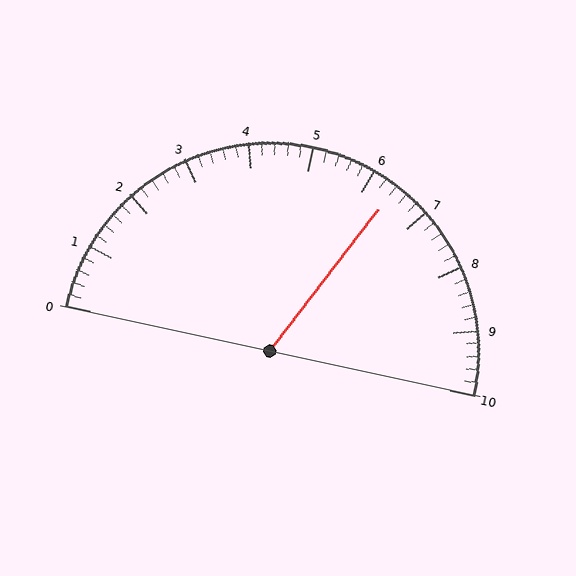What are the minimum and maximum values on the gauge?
The gauge ranges from 0 to 10.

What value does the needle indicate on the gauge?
The needle indicates approximately 6.4.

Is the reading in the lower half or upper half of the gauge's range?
The reading is in the upper half of the range (0 to 10).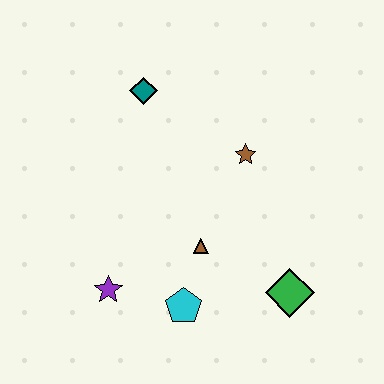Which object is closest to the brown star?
The brown triangle is closest to the brown star.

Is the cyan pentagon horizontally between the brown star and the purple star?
Yes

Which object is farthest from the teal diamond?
The green diamond is farthest from the teal diamond.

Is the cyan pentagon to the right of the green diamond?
No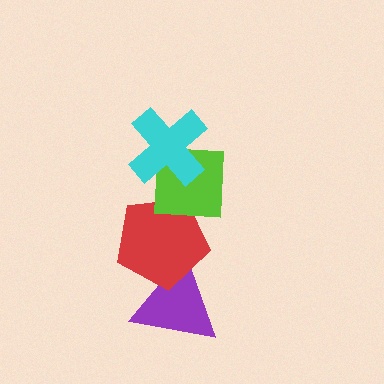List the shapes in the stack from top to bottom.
From top to bottom: the cyan cross, the lime square, the red pentagon, the purple triangle.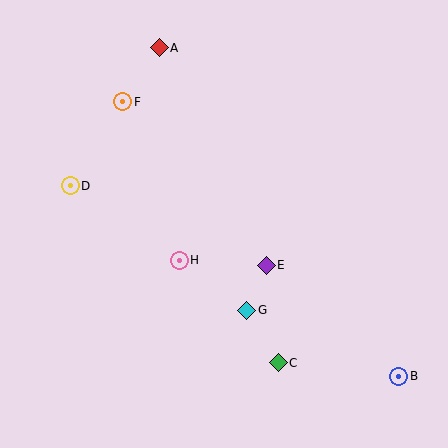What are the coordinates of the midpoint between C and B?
The midpoint between C and B is at (339, 370).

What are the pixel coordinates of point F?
Point F is at (123, 102).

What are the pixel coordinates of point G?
Point G is at (247, 310).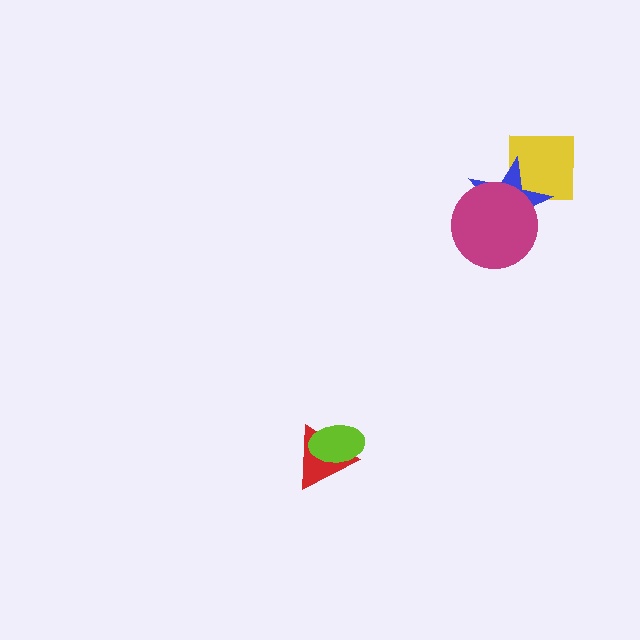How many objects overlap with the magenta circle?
1 object overlaps with the magenta circle.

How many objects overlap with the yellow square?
1 object overlaps with the yellow square.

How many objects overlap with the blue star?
2 objects overlap with the blue star.